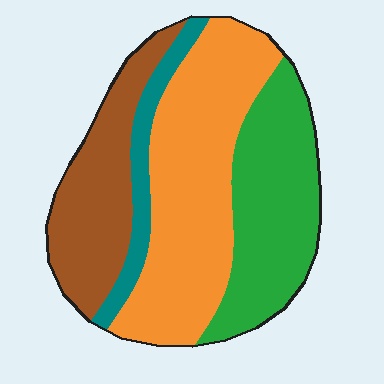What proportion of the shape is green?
Green covers roughly 30% of the shape.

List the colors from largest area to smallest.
From largest to smallest: orange, green, brown, teal.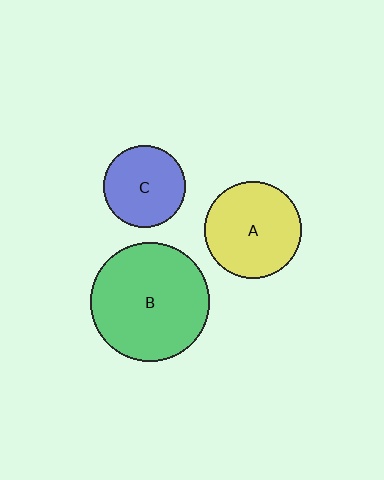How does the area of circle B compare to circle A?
Approximately 1.5 times.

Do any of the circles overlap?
No, none of the circles overlap.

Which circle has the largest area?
Circle B (green).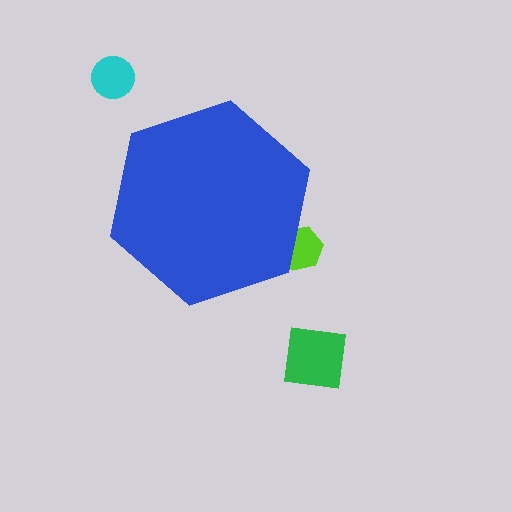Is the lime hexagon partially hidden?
Yes, the lime hexagon is partially hidden behind the blue hexagon.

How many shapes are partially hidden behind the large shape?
1 shape is partially hidden.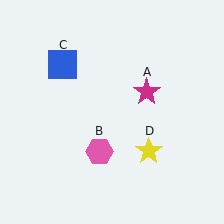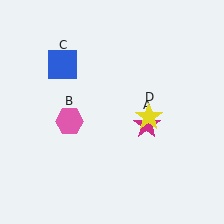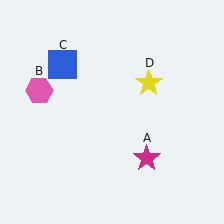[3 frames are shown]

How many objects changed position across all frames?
3 objects changed position: magenta star (object A), pink hexagon (object B), yellow star (object D).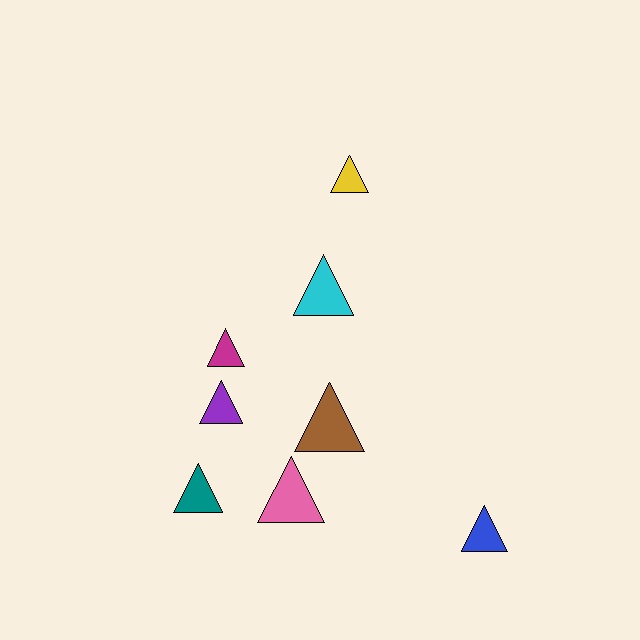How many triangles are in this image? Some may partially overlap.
There are 8 triangles.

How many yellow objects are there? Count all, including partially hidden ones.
There is 1 yellow object.